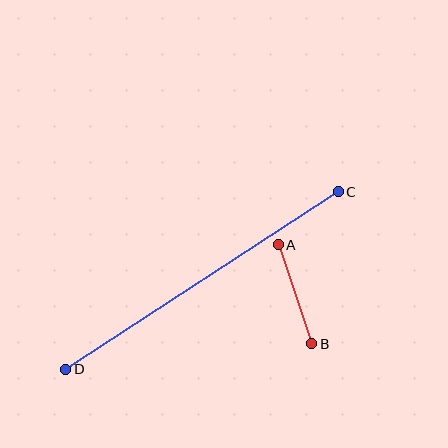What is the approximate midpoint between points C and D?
The midpoint is at approximately (202, 280) pixels.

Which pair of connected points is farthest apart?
Points C and D are farthest apart.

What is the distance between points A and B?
The distance is approximately 105 pixels.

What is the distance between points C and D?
The distance is approximately 325 pixels.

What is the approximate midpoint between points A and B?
The midpoint is at approximately (295, 294) pixels.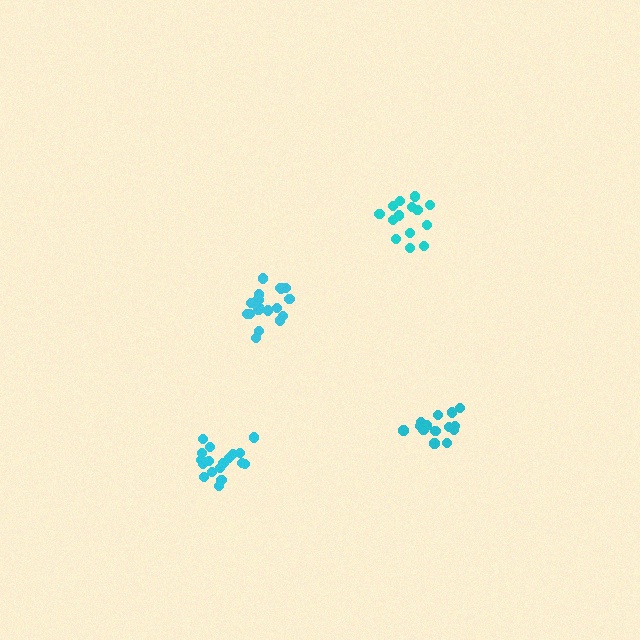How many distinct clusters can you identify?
There are 4 distinct clusters.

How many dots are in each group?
Group 1: 19 dots, Group 2: 14 dots, Group 3: 18 dots, Group 4: 15 dots (66 total).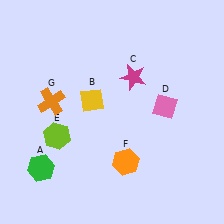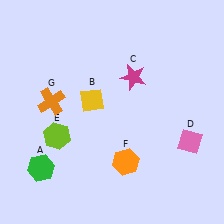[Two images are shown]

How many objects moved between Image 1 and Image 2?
1 object moved between the two images.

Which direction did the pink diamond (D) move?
The pink diamond (D) moved down.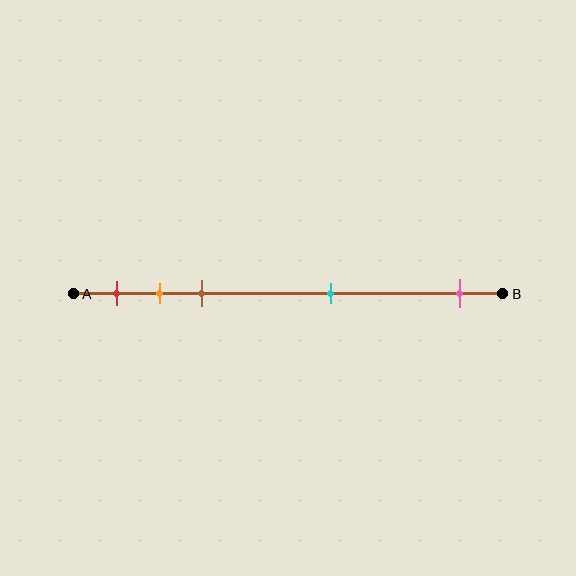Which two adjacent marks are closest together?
The orange and brown marks are the closest adjacent pair.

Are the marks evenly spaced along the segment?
No, the marks are not evenly spaced.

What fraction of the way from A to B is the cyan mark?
The cyan mark is approximately 60% (0.6) of the way from A to B.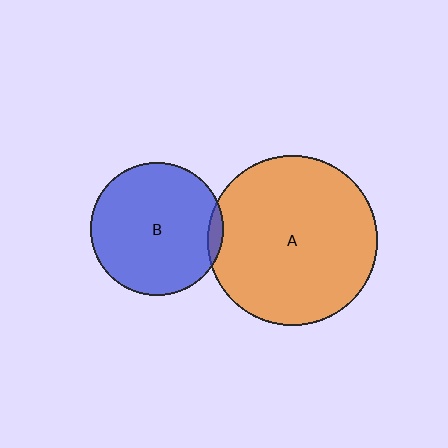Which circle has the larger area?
Circle A (orange).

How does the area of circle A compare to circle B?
Approximately 1.6 times.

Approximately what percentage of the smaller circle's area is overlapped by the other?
Approximately 5%.